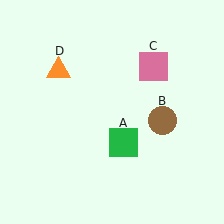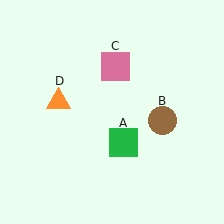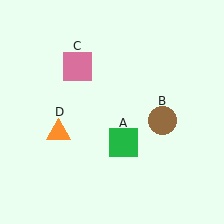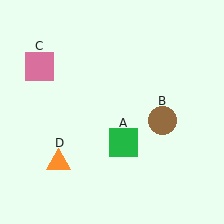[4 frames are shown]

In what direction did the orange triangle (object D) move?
The orange triangle (object D) moved down.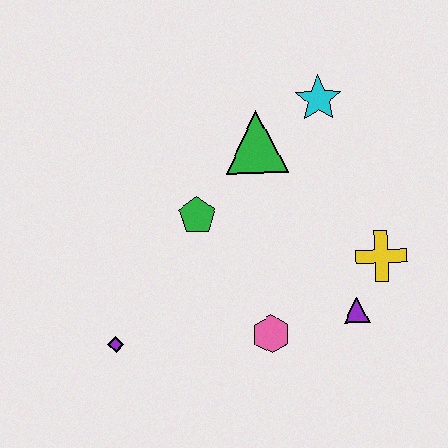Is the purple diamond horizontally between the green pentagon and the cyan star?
No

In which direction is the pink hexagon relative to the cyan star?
The pink hexagon is below the cyan star.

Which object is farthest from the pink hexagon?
The cyan star is farthest from the pink hexagon.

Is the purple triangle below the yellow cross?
Yes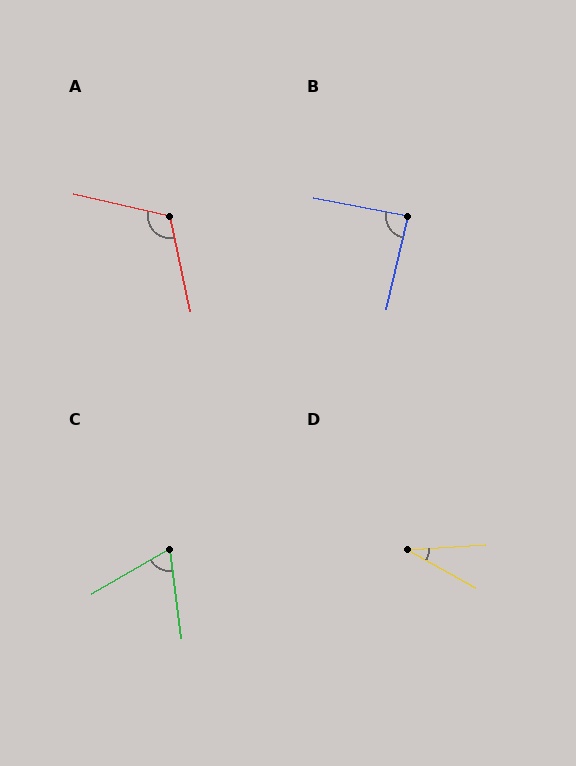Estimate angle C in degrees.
Approximately 67 degrees.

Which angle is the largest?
A, at approximately 115 degrees.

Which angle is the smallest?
D, at approximately 32 degrees.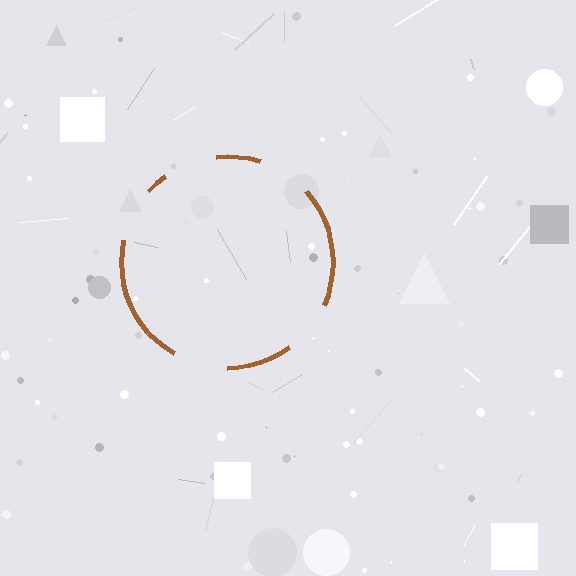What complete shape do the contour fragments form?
The contour fragments form a circle.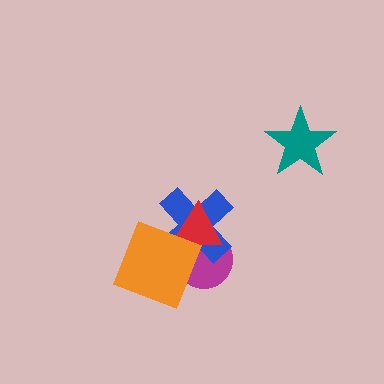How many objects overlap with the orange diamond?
3 objects overlap with the orange diamond.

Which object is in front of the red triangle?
The orange diamond is in front of the red triangle.